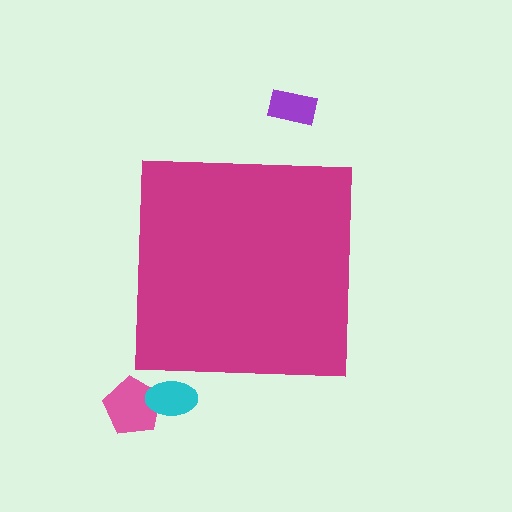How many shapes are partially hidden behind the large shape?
0 shapes are partially hidden.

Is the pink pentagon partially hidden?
No, the pink pentagon is fully visible.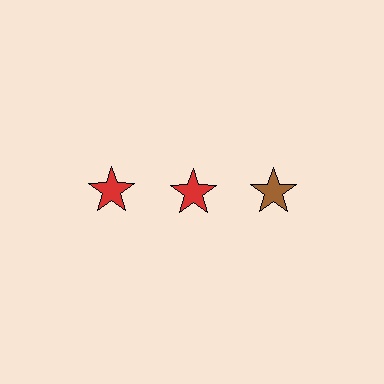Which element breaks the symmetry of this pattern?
The brown star in the top row, center column breaks the symmetry. All other shapes are red stars.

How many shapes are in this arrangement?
There are 3 shapes arranged in a grid pattern.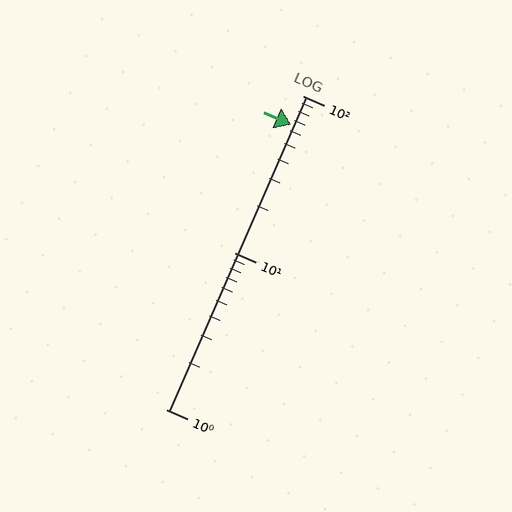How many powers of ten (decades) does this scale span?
The scale spans 2 decades, from 1 to 100.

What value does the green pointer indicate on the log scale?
The pointer indicates approximately 65.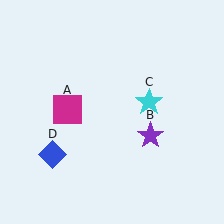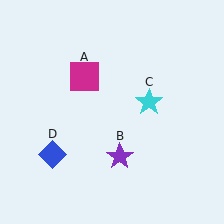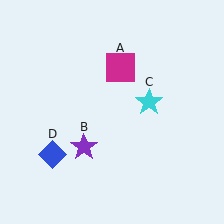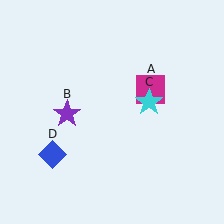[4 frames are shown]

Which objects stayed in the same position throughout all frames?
Cyan star (object C) and blue diamond (object D) remained stationary.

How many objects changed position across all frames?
2 objects changed position: magenta square (object A), purple star (object B).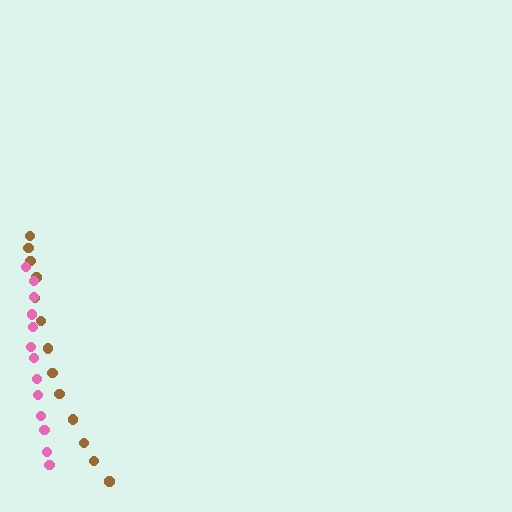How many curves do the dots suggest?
There are 2 distinct paths.